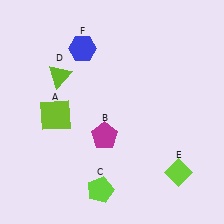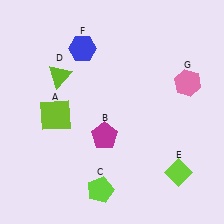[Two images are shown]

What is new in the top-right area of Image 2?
A pink hexagon (G) was added in the top-right area of Image 2.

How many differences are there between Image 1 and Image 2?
There is 1 difference between the two images.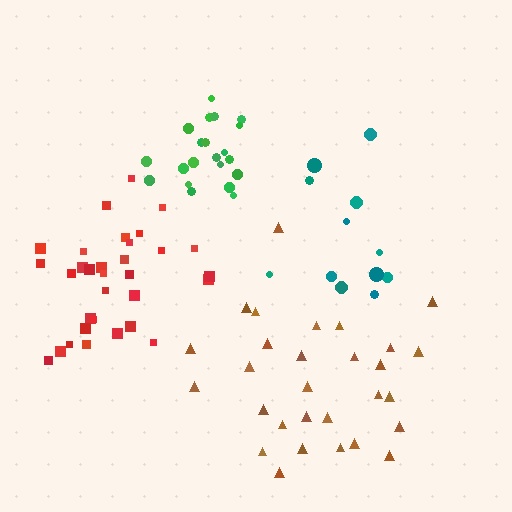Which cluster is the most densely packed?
Green.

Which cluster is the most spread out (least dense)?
Teal.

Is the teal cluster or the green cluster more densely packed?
Green.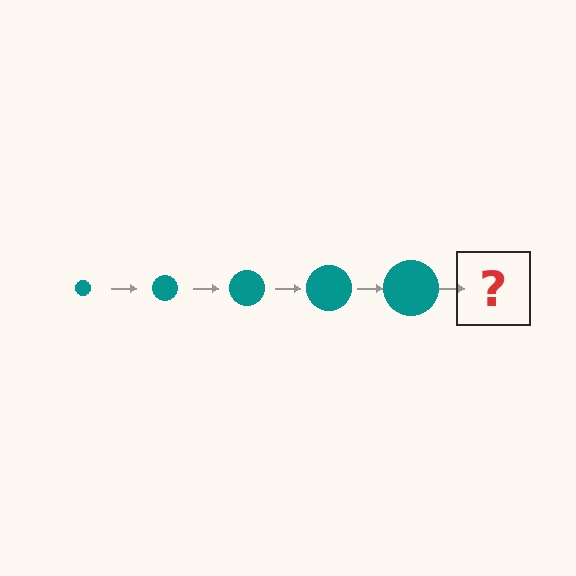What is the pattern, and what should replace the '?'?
The pattern is that the circle gets progressively larger each step. The '?' should be a teal circle, larger than the previous one.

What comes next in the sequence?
The next element should be a teal circle, larger than the previous one.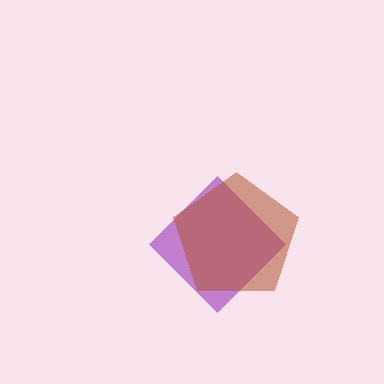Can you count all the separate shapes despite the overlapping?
Yes, there are 2 separate shapes.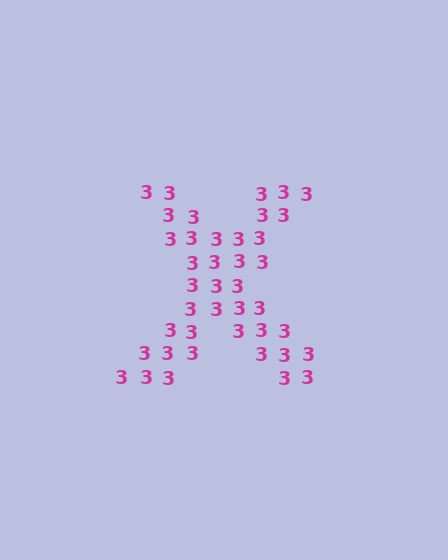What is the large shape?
The large shape is the letter X.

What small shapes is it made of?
It is made of small digit 3's.